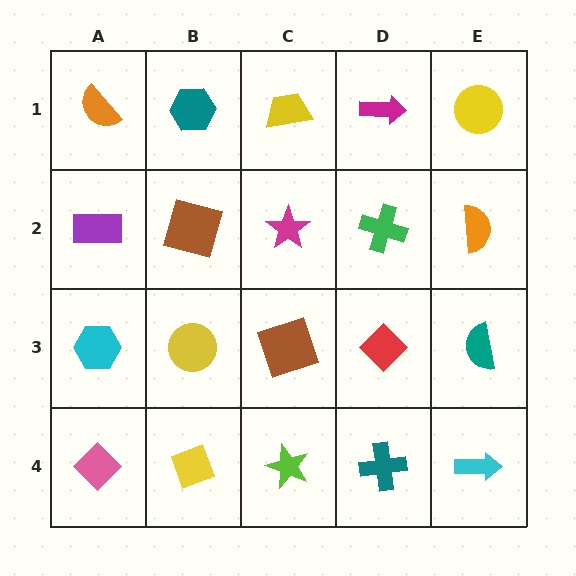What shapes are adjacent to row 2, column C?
A yellow trapezoid (row 1, column C), a brown square (row 3, column C), a brown square (row 2, column B), a green cross (row 2, column D).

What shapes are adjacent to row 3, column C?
A magenta star (row 2, column C), a lime star (row 4, column C), a yellow circle (row 3, column B), a red diamond (row 3, column D).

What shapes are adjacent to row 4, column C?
A brown square (row 3, column C), a yellow diamond (row 4, column B), a teal cross (row 4, column D).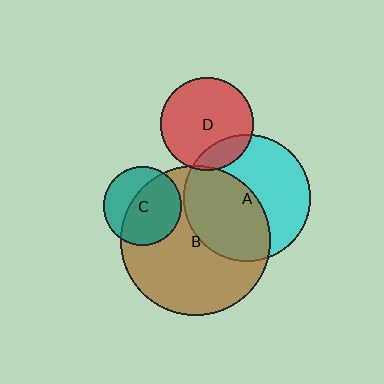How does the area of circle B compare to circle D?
Approximately 2.6 times.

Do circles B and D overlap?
Yes.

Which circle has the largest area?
Circle B (brown).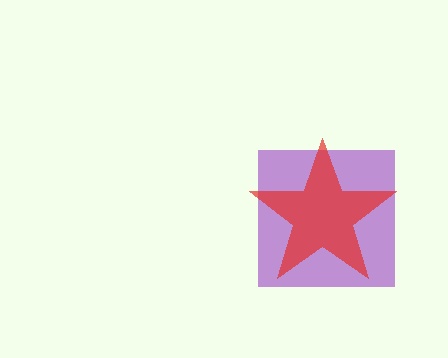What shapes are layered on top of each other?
The layered shapes are: a purple square, a red star.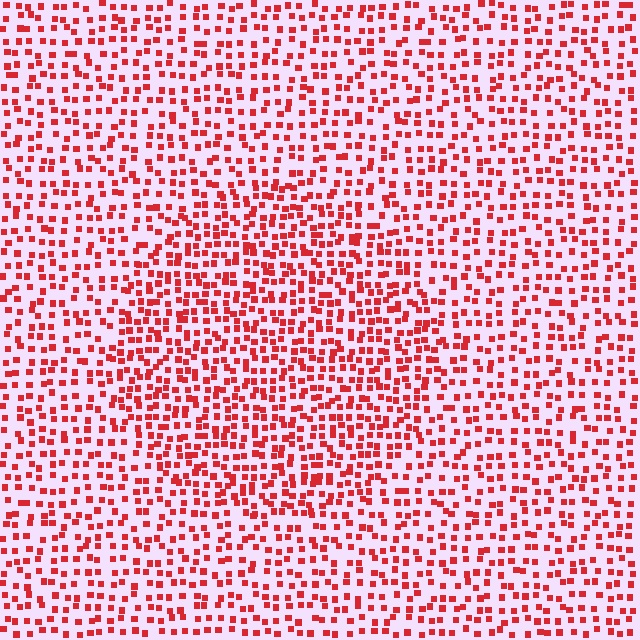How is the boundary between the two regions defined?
The boundary is defined by a change in element density (approximately 1.5x ratio). All elements are the same color, size, and shape.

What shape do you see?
I see a circle.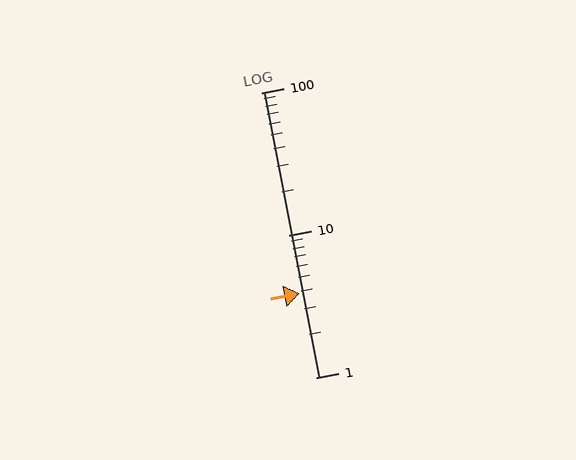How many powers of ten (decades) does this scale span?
The scale spans 2 decades, from 1 to 100.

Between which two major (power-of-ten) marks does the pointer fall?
The pointer is between 1 and 10.